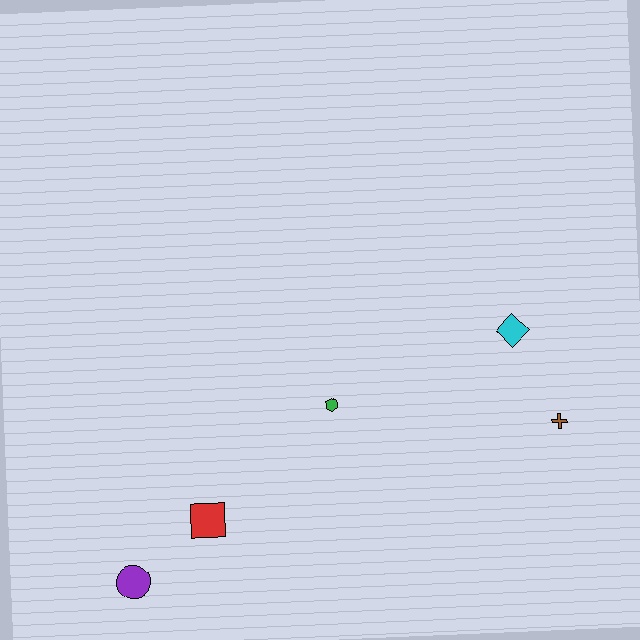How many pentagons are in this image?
There are no pentagons.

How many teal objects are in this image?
There are no teal objects.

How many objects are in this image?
There are 5 objects.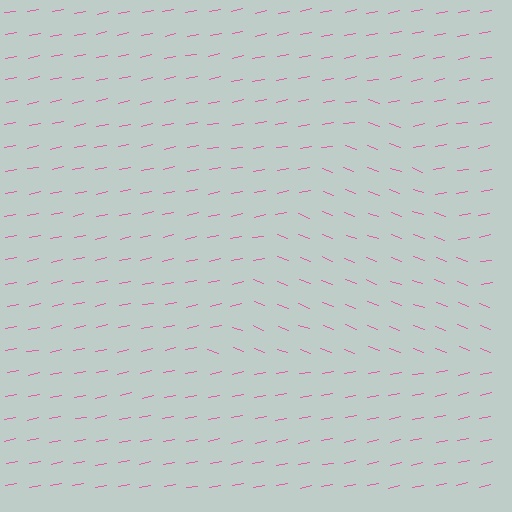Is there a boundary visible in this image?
Yes, there is a texture boundary formed by a change in line orientation.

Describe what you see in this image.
The image is filled with small pink line segments. A triangle region in the image has lines oriented differently from the surrounding lines, creating a visible texture boundary.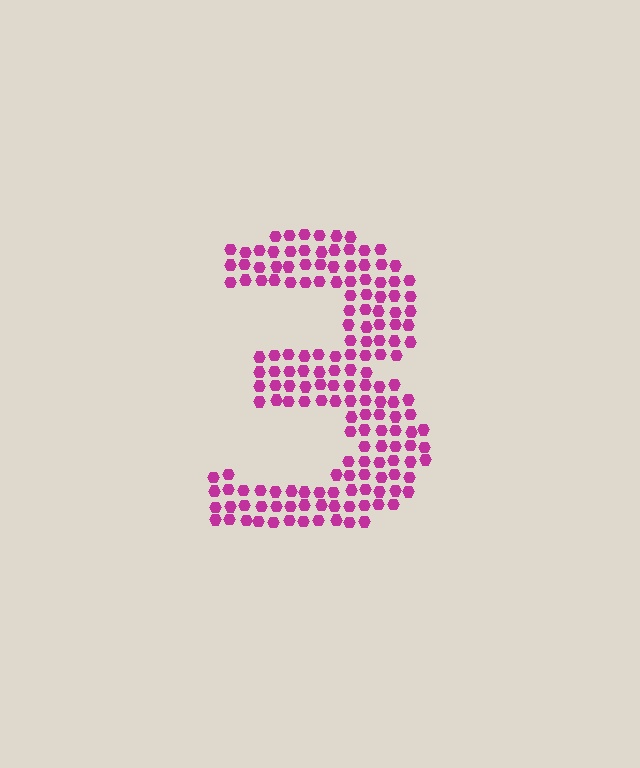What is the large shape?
The large shape is the digit 3.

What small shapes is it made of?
It is made of small hexagons.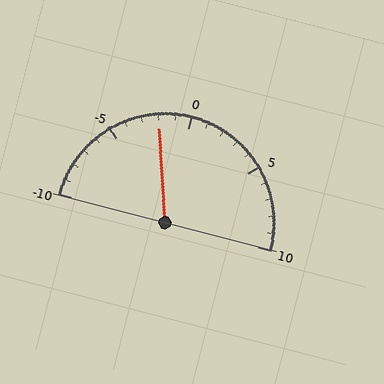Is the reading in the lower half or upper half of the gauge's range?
The reading is in the lower half of the range (-10 to 10).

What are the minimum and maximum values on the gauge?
The gauge ranges from -10 to 10.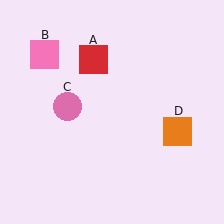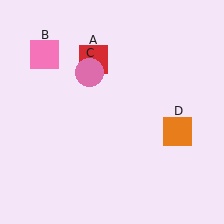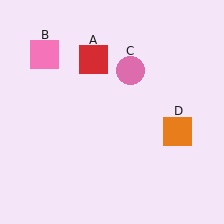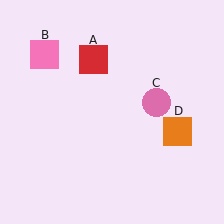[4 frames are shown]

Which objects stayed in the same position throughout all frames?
Red square (object A) and pink square (object B) and orange square (object D) remained stationary.